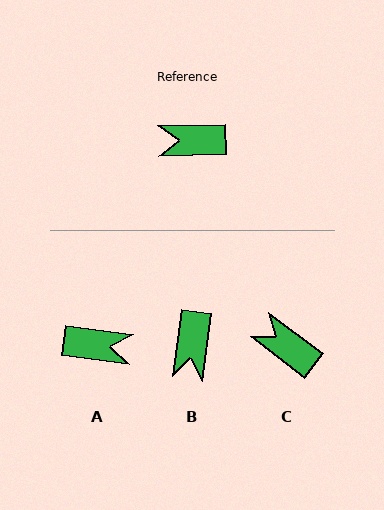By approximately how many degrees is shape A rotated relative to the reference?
Approximately 171 degrees counter-clockwise.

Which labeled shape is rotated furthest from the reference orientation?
A, about 171 degrees away.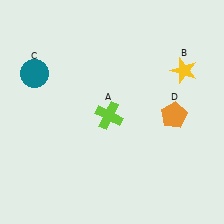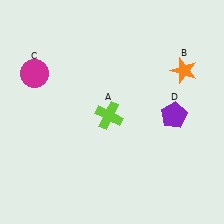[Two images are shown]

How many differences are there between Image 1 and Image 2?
There are 3 differences between the two images.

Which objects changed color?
B changed from yellow to orange. C changed from teal to magenta. D changed from orange to purple.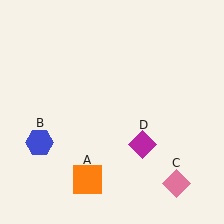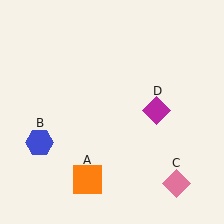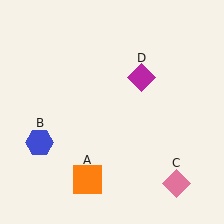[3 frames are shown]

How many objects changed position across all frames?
1 object changed position: magenta diamond (object D).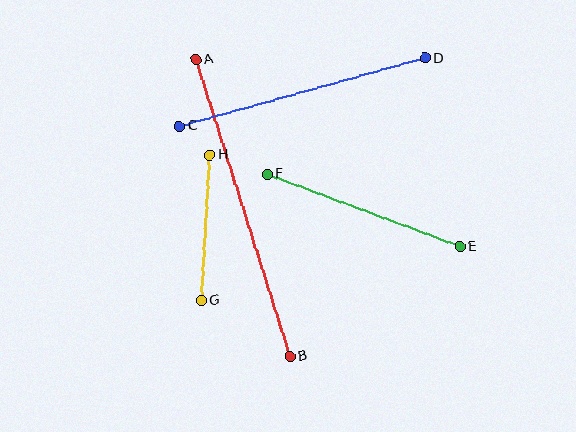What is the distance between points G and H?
The distance is approximately 146 pixels.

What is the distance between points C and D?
The distance is approximately 255 pixels.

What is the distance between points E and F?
The distance is approximately 206 pixels.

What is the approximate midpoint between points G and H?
The midpoint is at approximately (205, 228) pixels.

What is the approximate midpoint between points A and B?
The midpoint is at approximately (243, 208) pixels.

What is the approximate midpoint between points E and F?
The midpoint is at approximately (364, 210) pixels.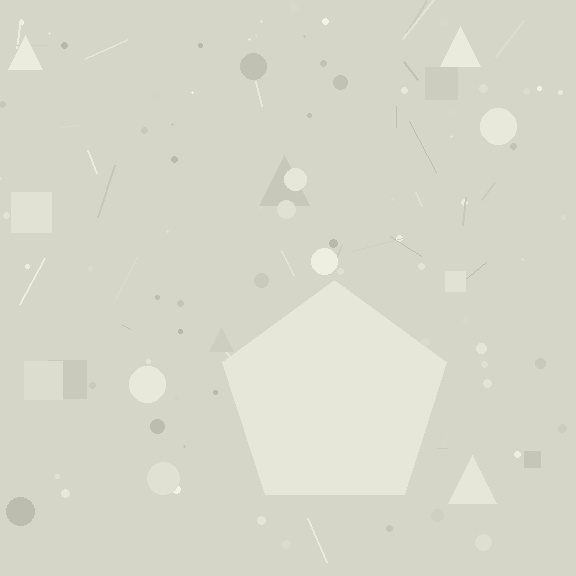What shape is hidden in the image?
A pentagon is hidden in the image.